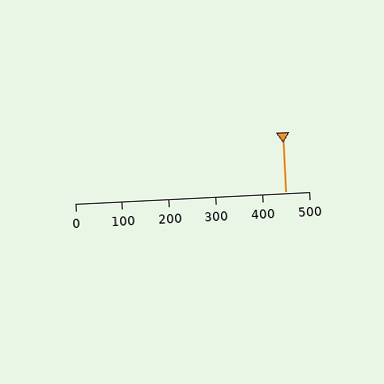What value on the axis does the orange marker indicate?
The marker indicates approximately 450.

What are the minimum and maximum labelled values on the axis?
The axis runs from 0 to 500.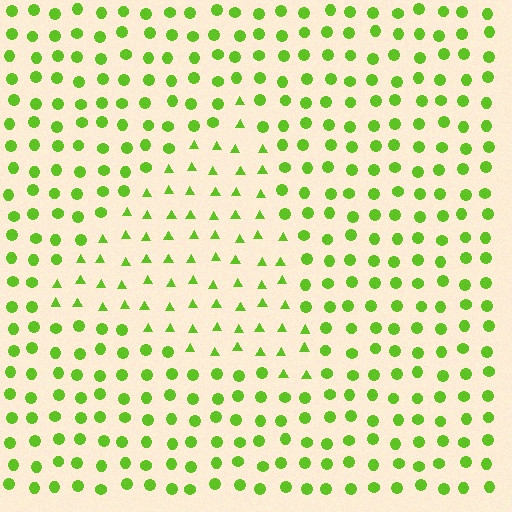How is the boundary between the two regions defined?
The boundary is defined by a change in element shape: triangles inside vs. circles outside. All elements share the same color and spacing.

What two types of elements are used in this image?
The image uses triangles inside the triangle region and circles outside it.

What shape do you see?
I see a triangle.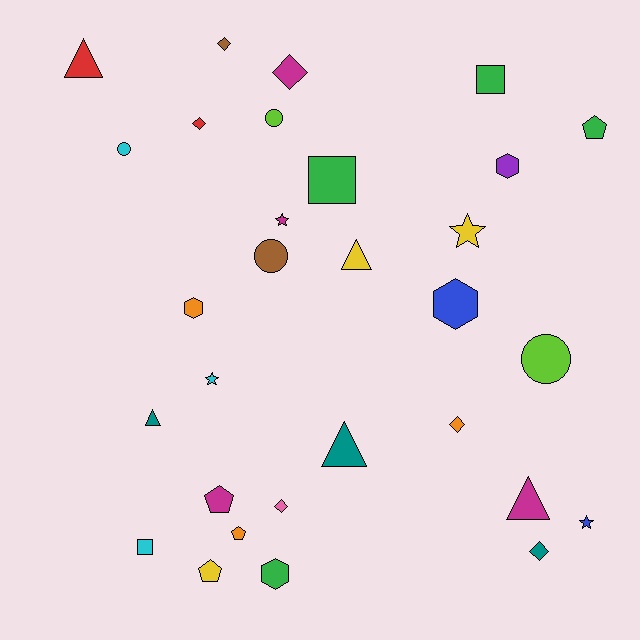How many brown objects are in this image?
There are 2 brown objects.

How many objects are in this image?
There are 30 objects.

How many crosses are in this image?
There are no crosses.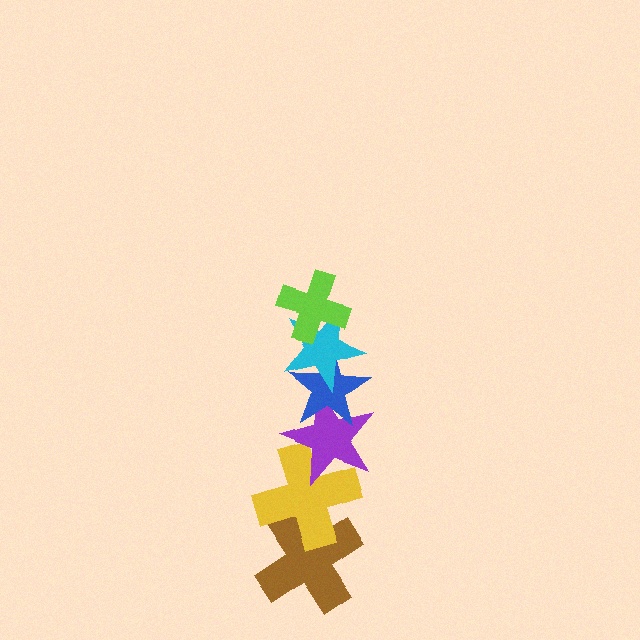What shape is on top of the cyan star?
The lime cross is on top of the cyan star.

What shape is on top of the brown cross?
The yellow cross is on top of the brown cross.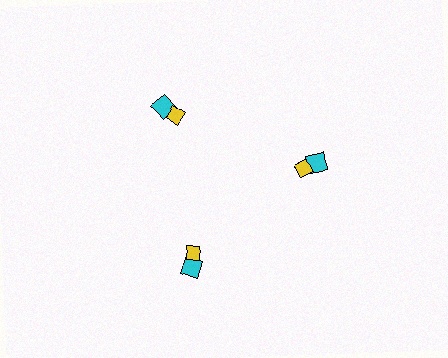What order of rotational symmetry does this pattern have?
This pattern has 3-fold rotational symmetry.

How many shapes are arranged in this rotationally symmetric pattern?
There are 6 shapes, arranged in 3 groups of 2.